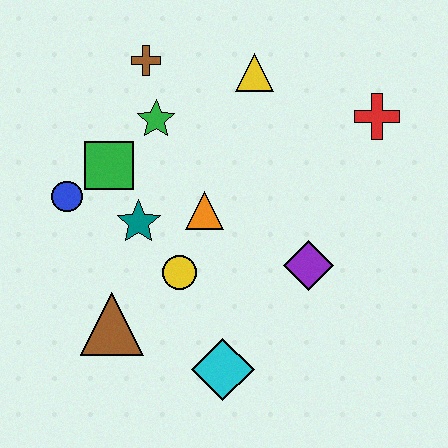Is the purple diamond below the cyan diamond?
No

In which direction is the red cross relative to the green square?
The red cross is to the right of the green square.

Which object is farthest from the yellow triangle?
The cyan diamond is farthest from the yellow triangle.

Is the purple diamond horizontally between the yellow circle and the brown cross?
No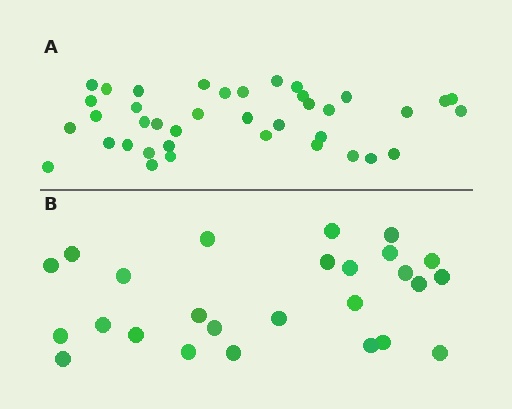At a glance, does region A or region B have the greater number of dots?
Region A (the top region) has more dots.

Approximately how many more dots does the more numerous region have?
Region A has approximately 15 more dots than region B.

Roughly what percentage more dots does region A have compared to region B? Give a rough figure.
About 50% more.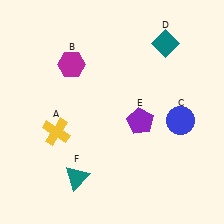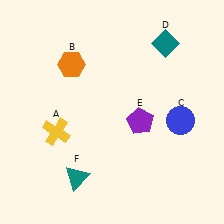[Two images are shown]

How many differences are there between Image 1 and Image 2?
There is 1 difference between the two images.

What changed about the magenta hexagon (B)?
In Image 1, B is magenta. In Image 2, it changed to orange.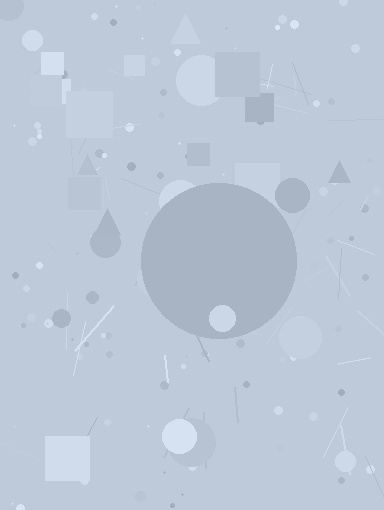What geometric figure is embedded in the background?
A circle is embedded in the background.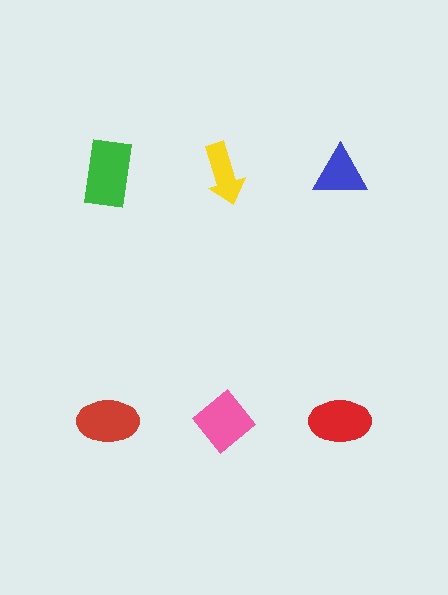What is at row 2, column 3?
A red ellipse.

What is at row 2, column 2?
A pink diamond.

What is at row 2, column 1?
A red ellipse.